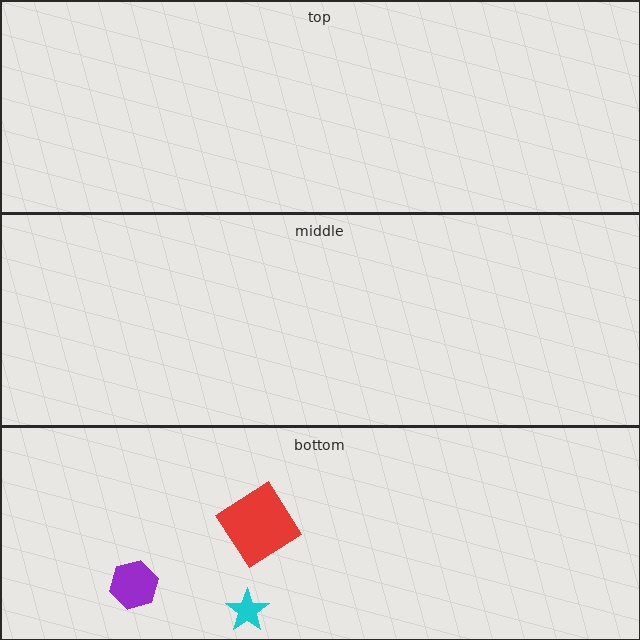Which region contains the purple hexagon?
The bottom region.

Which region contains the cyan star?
The bottom region.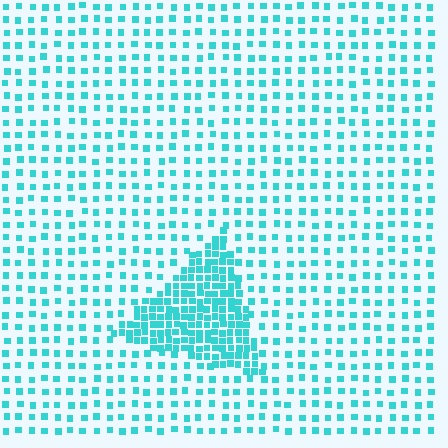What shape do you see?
I see a triangle.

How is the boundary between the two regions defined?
The boundary is defined by a change in element density (approximately 2.7x ratio). All elements are the same color, size, and shape.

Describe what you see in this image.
The image contains small cyan elements arranged at two different densities. A triangle-shaped region is visible where the elements are more densely packed than the surrounding area.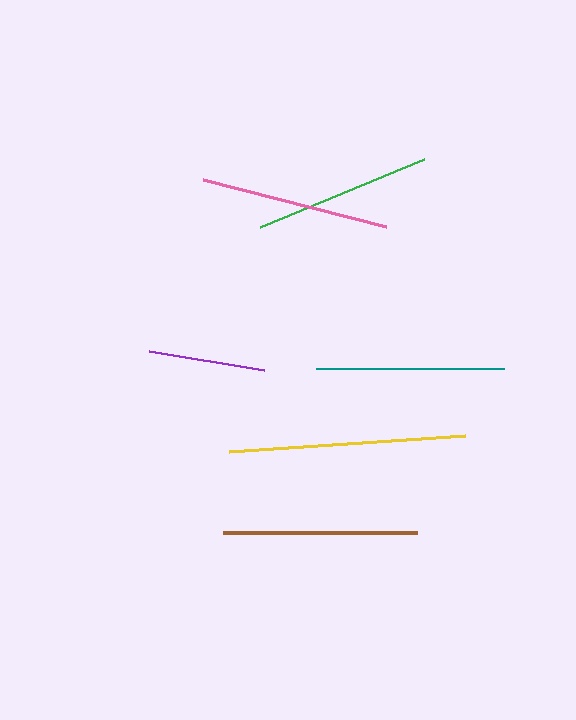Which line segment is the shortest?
The purple line is the shortest at approximately 117 pixels.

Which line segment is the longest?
The yellow line is the longest at approximately 237 pixels.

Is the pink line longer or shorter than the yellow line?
The yellow line is longer than the pink line.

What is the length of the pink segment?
The pink segment is approximately 189 pixels long.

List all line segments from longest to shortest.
From longest to shortest: yellow, brown, pink, teal, green, purple.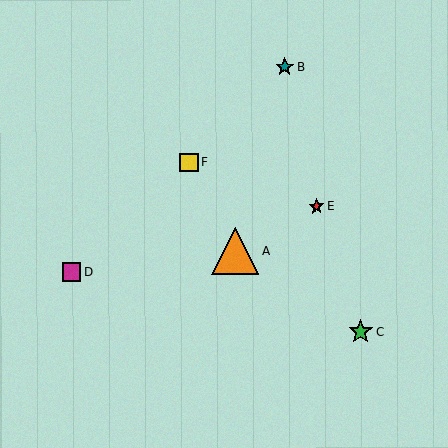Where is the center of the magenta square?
The center of the magenta square is at (72, 272).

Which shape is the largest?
The orange triangle (labeled A) is the largest.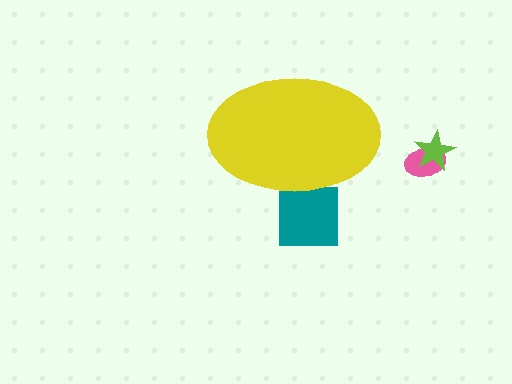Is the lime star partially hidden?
No, the lime star is fully visible.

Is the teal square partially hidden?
Yes, the teal square is partially hidden behind the yellow ellipse.